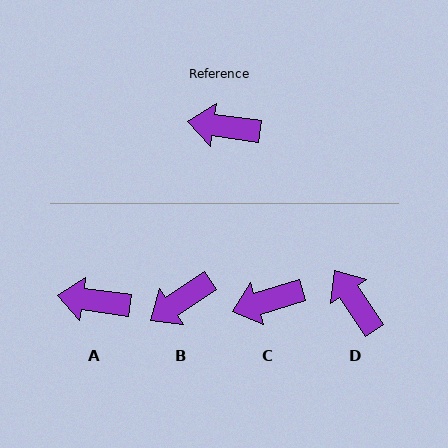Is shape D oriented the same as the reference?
No, it is off by about 48 degrees.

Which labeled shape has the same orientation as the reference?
A.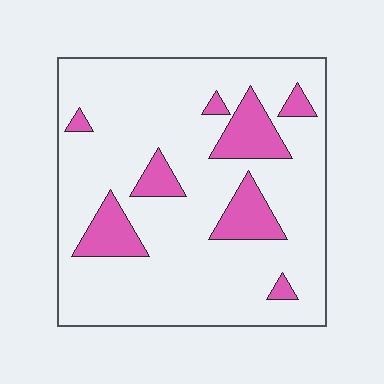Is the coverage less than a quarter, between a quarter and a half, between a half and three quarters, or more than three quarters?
Less than a quarter.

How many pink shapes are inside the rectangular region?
8.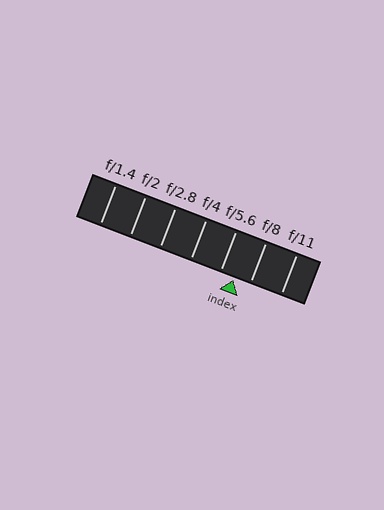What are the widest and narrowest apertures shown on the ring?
The widest aperture shown is f/1.4 and the narrowest is f/11.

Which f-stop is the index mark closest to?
The index mark is closest to f/5.6.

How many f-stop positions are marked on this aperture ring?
There are 7 f-stop positions marked.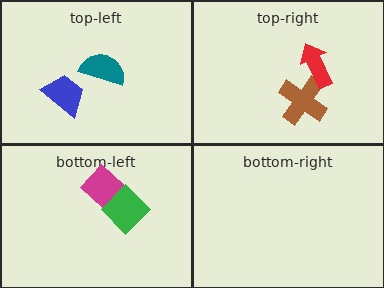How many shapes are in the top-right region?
2.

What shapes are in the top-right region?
The brown cross, the red arrow.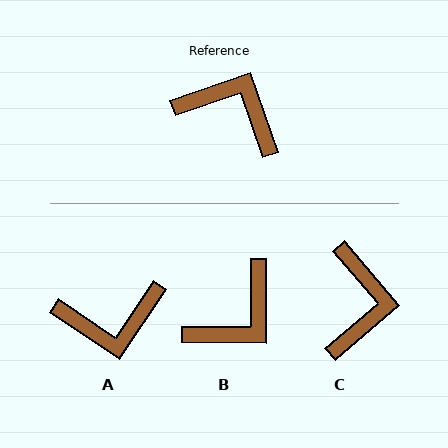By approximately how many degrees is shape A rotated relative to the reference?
Approximately 143 degrees clockwise.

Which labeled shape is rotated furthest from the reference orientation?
A, about 143 degrees away.